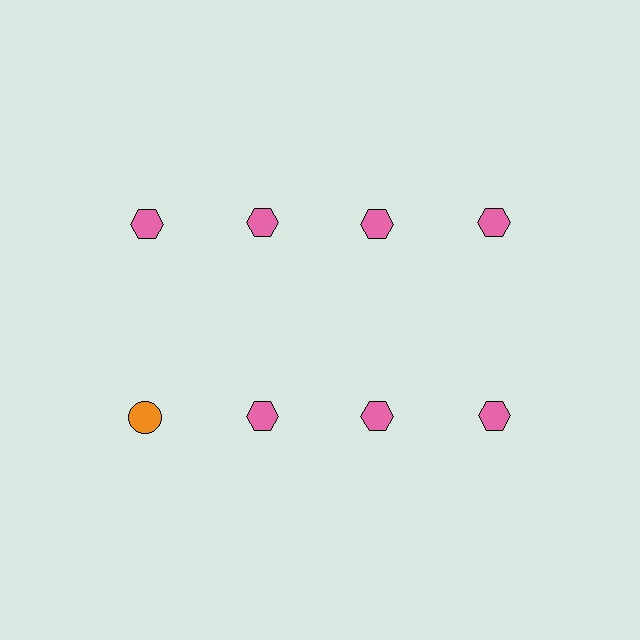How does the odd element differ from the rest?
It differs in both color (orange instead of pink) and shape (circle instead of hexagon).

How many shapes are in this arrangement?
There are 8 shapes arranged in a grid pattern.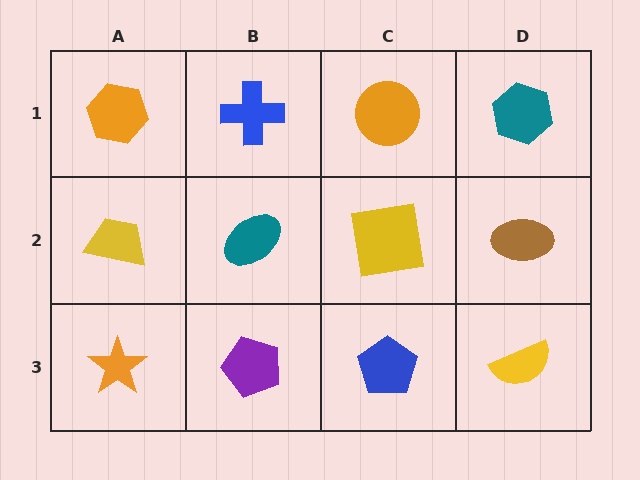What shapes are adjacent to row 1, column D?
A brown ellipse (row 2, column D), an orange circle (row 1, column C).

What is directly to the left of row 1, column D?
An orange circle.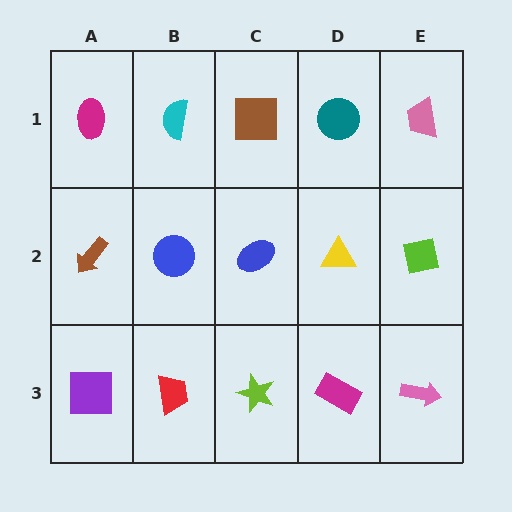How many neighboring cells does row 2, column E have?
3.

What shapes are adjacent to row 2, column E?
A pink trapezoid (row 1, column E), a pink arrow (row 3, column E), a yellow triangle (row 2, column D).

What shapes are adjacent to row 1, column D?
A yellow triangle (row 2, column D), a brown square (row 1, column C), a pink trapezoid (row 1, column E).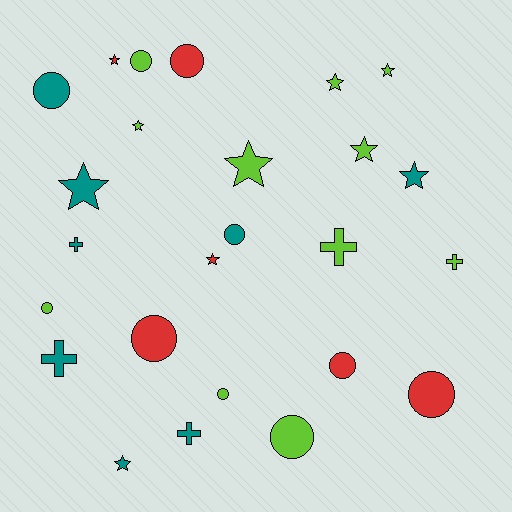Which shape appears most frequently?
Star, with 10 objects.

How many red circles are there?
There are 4 red circles.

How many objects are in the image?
There are 25 objects.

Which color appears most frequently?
Lime, with 11 objects.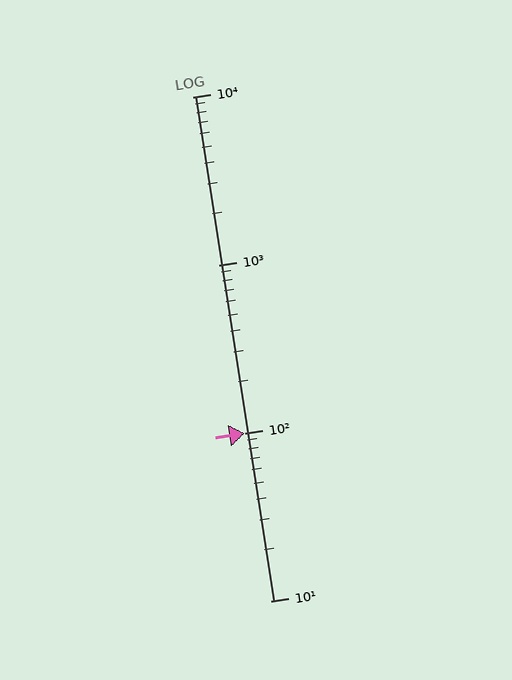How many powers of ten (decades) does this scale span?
The scale spans 3 decades, from 10 to 10000.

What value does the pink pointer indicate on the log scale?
The pointer indicates approximately 100.